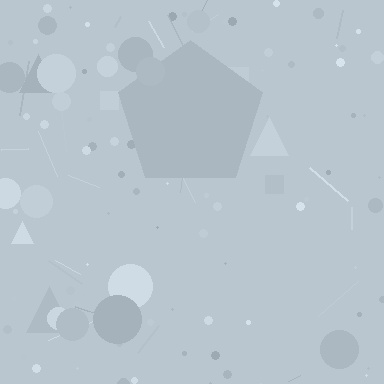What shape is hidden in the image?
A pentagon is hidden in the image.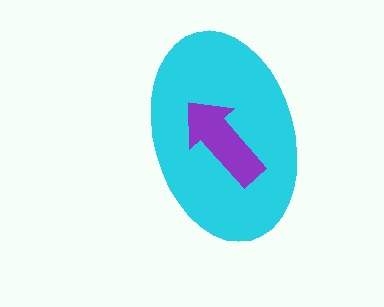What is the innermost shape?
The purple arrow.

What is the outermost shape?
The cyan ellipse.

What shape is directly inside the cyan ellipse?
The purple arrow.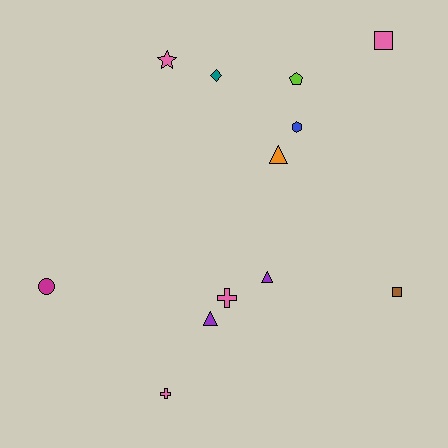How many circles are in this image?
There is 1 circle.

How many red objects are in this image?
There are no red objects.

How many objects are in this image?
There are 12 objects.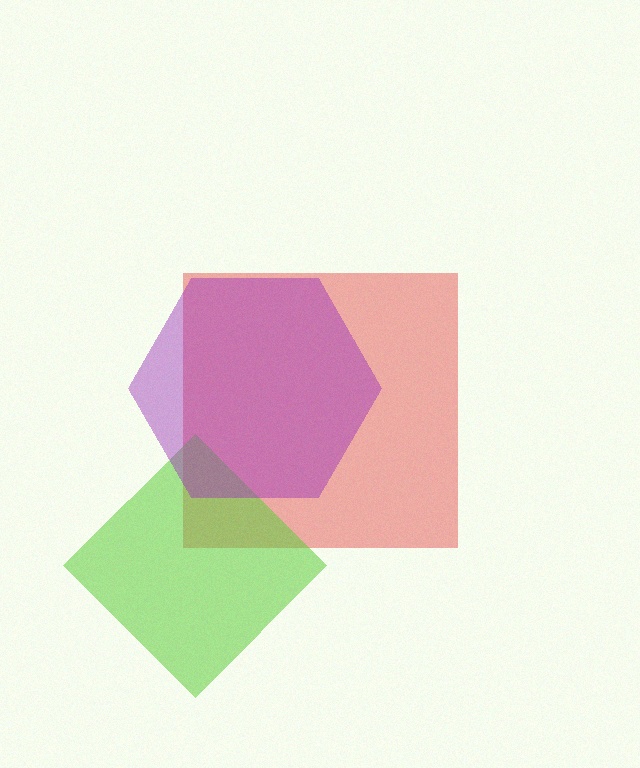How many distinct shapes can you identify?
There are 3 distinct shapes: a red square, a lime diamond, a purple hexagon.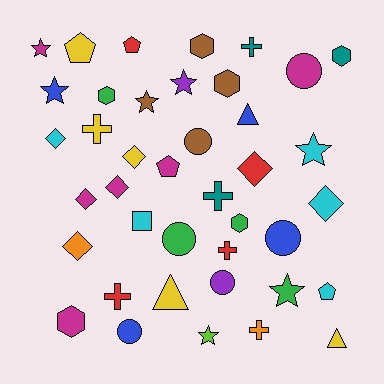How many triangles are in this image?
There are 3 triangles.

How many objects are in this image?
There are 40 objects.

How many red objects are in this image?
There are 4 red objects.